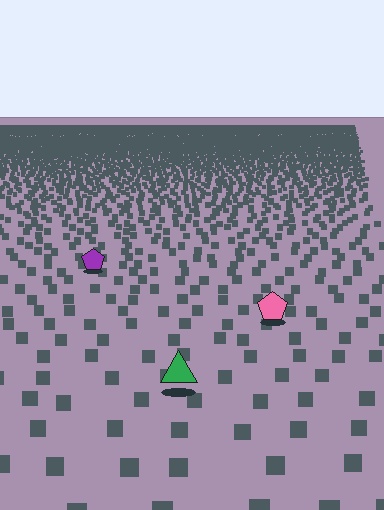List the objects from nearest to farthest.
From nearest to farthest: the green triangle, the pink pentagon, the purple pentagon.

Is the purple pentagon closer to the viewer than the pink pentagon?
No. The pink pentagon is closer — you can tell from the texture gradient: the ground texture is coarser near it.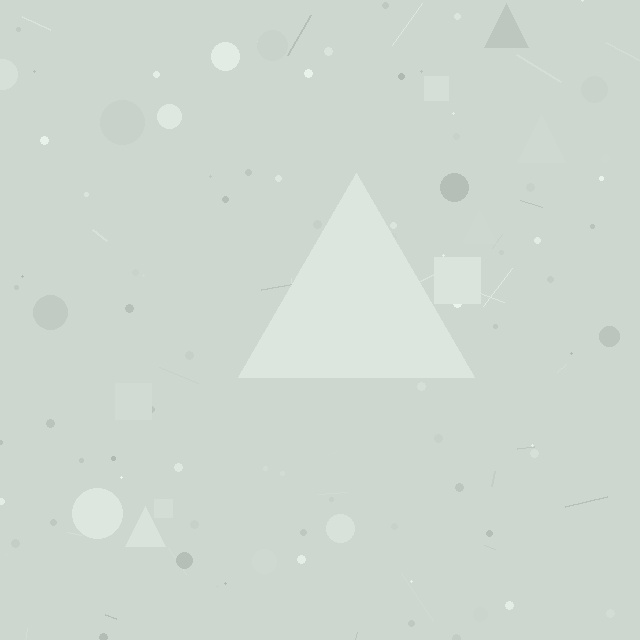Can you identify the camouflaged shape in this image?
The camouflaged shape is a triangle.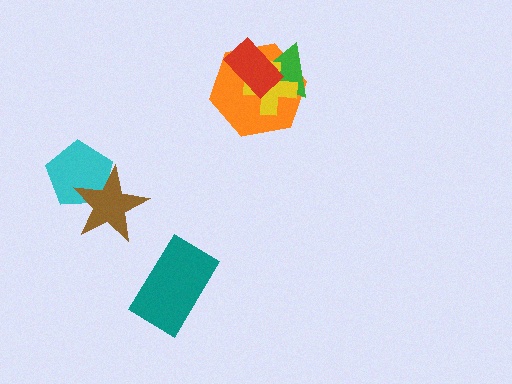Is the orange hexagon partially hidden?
Yes, it is partially covered by another shape.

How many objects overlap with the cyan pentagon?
1 object overlaps with the cyan pentagon.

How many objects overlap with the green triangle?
3 objects overlap with the green triangle.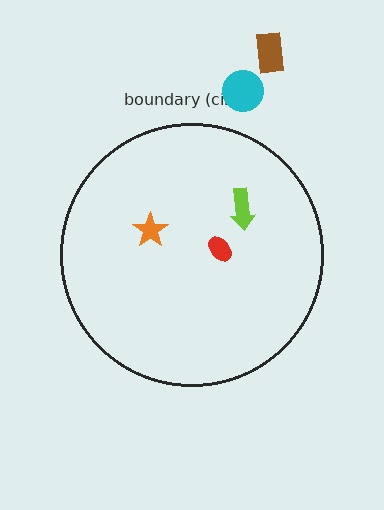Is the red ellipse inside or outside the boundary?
Inside.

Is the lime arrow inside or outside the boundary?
Inside.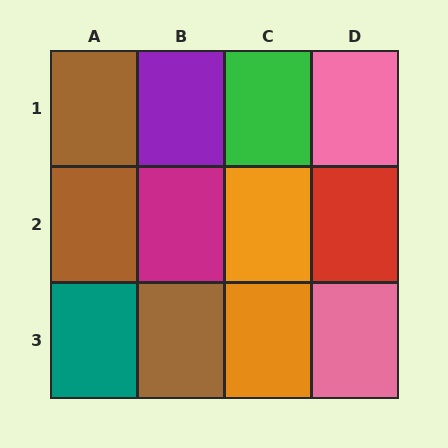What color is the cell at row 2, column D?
Red.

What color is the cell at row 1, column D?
Pink.